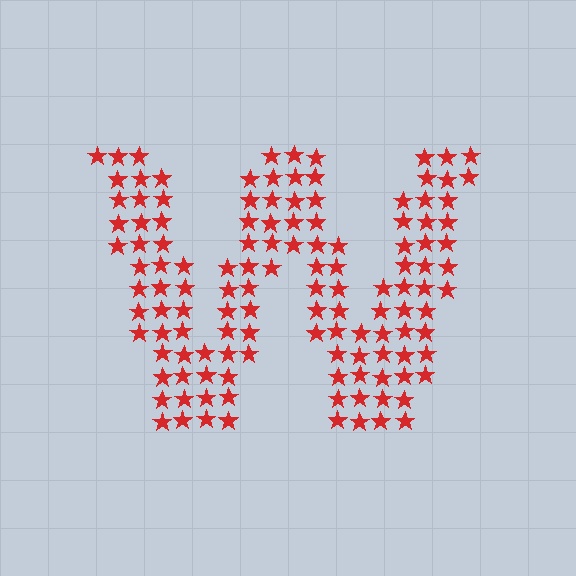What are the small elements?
The small elements are stars.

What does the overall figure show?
The overall figure shows the letter W.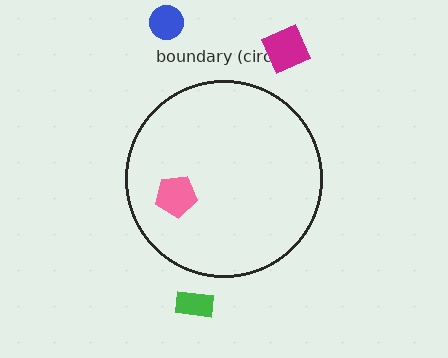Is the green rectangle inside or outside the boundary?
Outside.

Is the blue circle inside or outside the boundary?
Outside.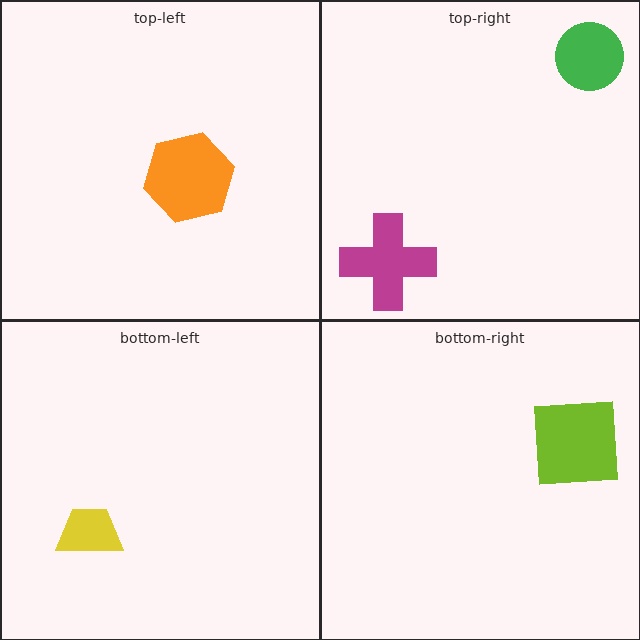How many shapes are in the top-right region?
2.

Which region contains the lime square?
The bottom-right region.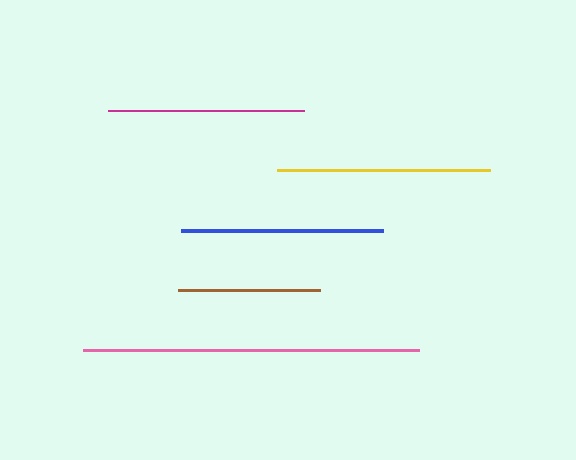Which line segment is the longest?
The pink line is the longest at approximately 336 pixels.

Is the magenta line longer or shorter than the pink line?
The pink line is longer than the magenta line.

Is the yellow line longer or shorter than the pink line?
The pink line is longer than the yellow line.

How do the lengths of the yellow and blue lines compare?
The yellow and blue lines are approximately the same length.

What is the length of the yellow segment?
The yellow segment is approximately 213 pixels long.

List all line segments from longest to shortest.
From longest to shortest: pink, yellow, blue, magenta, brown.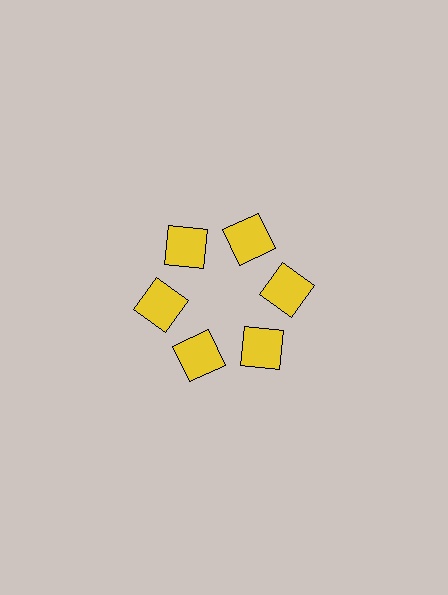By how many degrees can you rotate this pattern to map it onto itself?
The pattern maps onto itself every 60 degrees of rotation.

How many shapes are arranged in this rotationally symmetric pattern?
There are 12 shapes, arranged in 6 groups of 2.